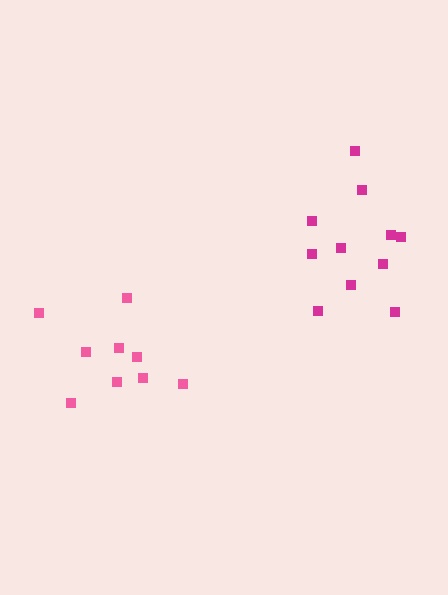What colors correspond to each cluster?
The clusters are colored: magenta, pink.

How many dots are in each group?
Group 1: 11 dots, Group 2: 9 dots (20 total).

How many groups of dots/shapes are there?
There are 2 groups.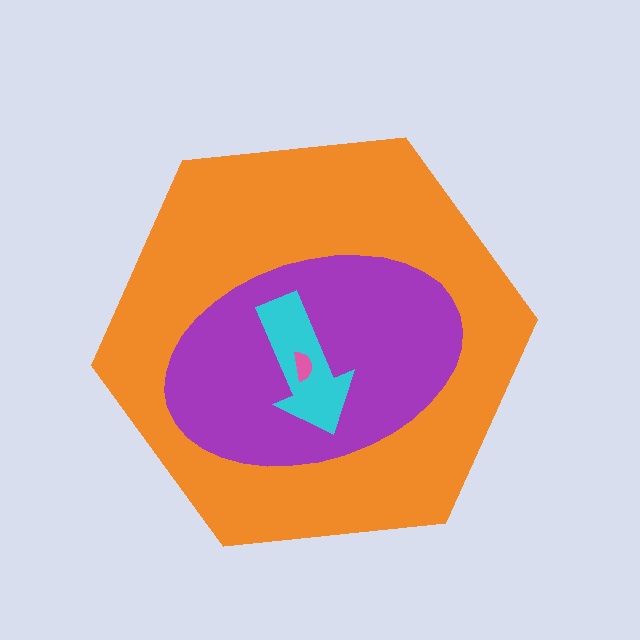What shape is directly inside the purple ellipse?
The cyan arrow.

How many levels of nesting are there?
4.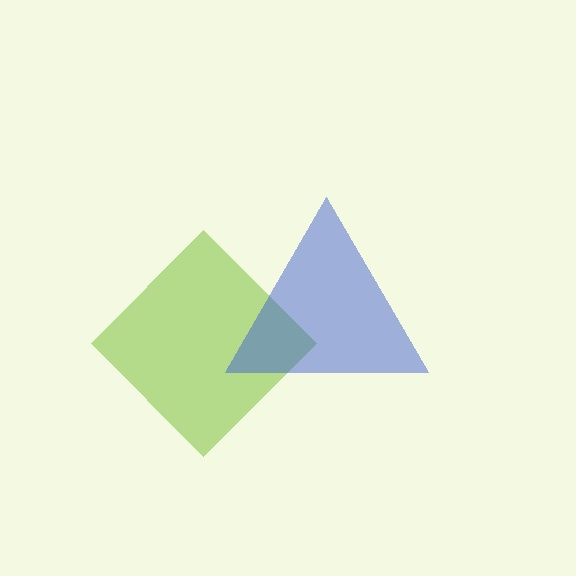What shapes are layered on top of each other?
The layered shapes are: a lime diamond, a blue triangle.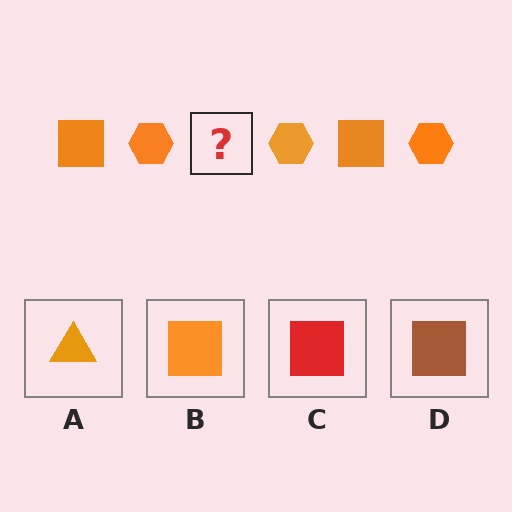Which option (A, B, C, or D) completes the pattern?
B.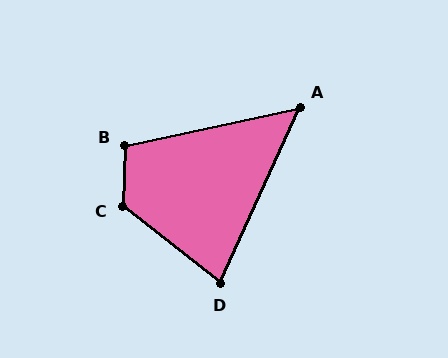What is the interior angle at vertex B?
Approximately 104 degrees (obtuse).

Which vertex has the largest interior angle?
C, at approximately 127 degrees.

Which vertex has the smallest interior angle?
A, at approximately 53 degrees.